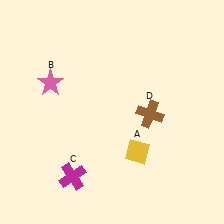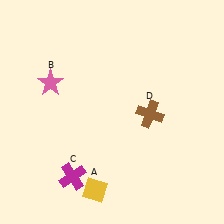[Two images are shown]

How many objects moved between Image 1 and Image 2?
1 object moved between the two images.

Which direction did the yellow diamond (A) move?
The yellow diamond (A) moved left.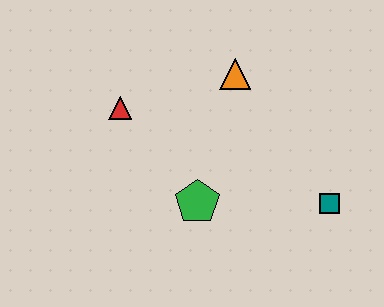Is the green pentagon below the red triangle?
Yes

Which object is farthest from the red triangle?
The teal square is farthest from the red triangle.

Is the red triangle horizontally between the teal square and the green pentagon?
No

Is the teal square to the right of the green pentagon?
Yes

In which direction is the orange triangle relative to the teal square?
The orange triangle is above the teal square.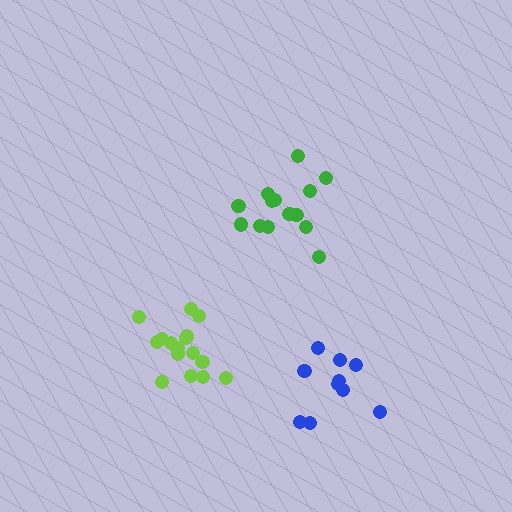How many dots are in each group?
Group 1: 14 dots, Group 2: 16 dots, Group 3: 10 dots (40 total).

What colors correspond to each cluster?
The clusters are colored: green, lime, blue.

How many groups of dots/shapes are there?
There are 3 groups.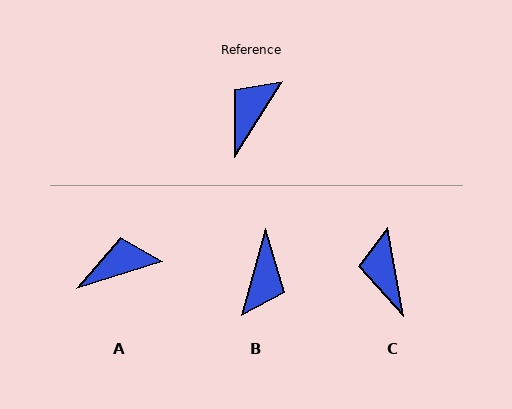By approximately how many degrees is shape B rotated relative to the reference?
Approximately 163 degrees clockwise.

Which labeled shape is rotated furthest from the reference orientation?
B, about 163 degrees away.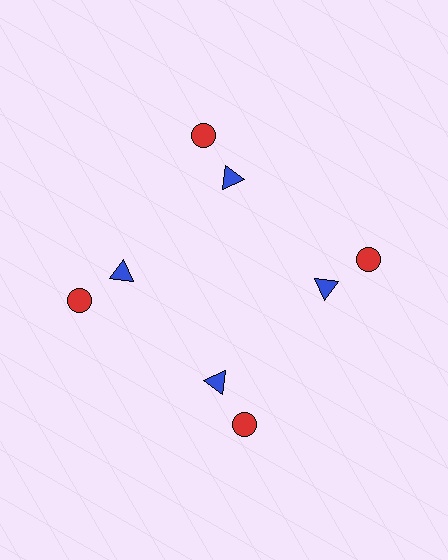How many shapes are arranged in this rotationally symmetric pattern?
There are 8 shapes, arranged in 4 groups of 2.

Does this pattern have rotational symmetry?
Yes, this pattern has 4-fold rotational symmetry. It looks the same after rotating 90 degrees around the center.